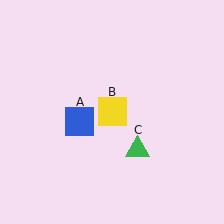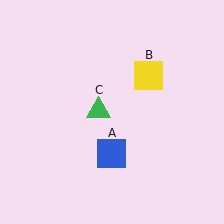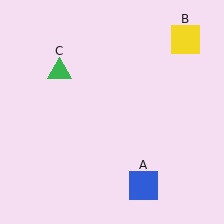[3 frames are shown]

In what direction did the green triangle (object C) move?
The green triangle (object C) moved up and to the left.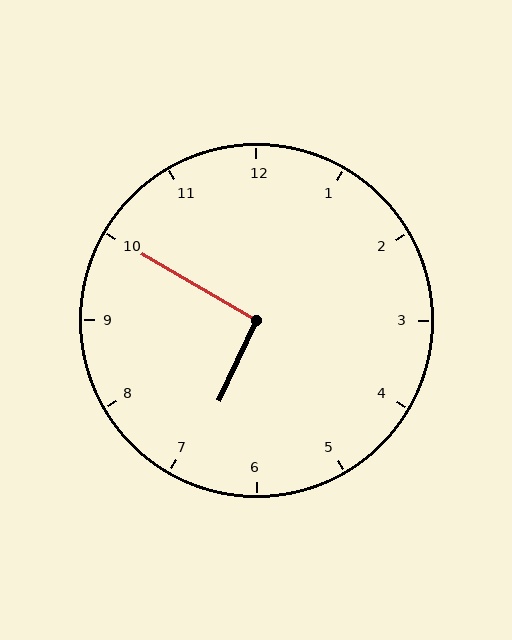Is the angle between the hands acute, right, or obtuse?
It is right.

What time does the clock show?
6:50.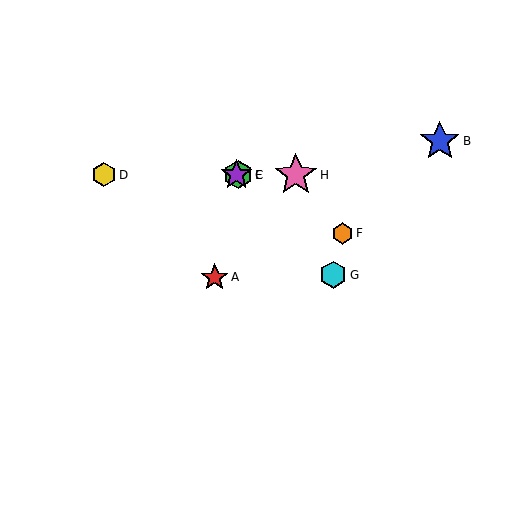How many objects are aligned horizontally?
4 objects (C, D, E, H) are aligned horizontally.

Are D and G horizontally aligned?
No, D is at y≈175 and G is at y≈275.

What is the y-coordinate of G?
Object G is at y≈275.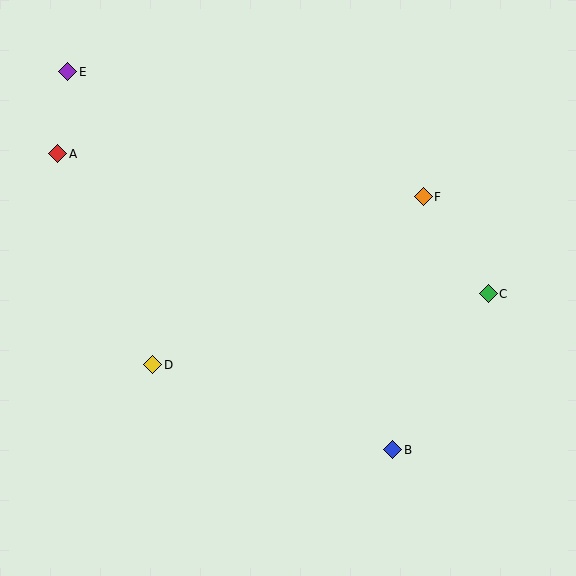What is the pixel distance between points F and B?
The distance between F and B is 255 pixels.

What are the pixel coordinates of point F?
Point F is at (423, 197).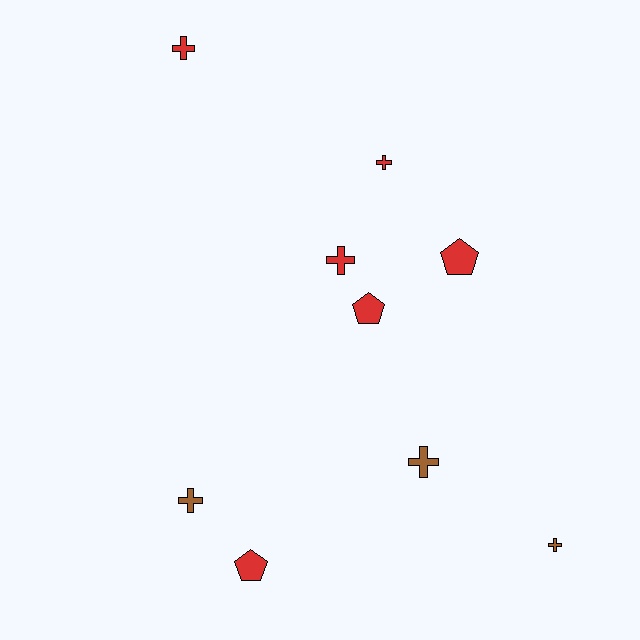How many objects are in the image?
There are 9 objects.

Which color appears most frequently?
Red, with 6 objects.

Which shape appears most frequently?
Cross, with 6 objects.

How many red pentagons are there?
There are 3 red pentagons.